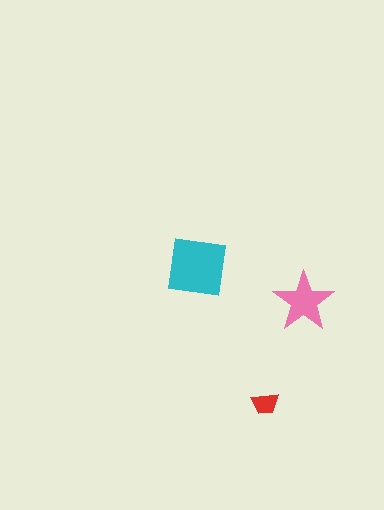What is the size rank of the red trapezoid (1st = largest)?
3rd.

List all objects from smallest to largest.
The red trapezoid, the pink star, the cyan square.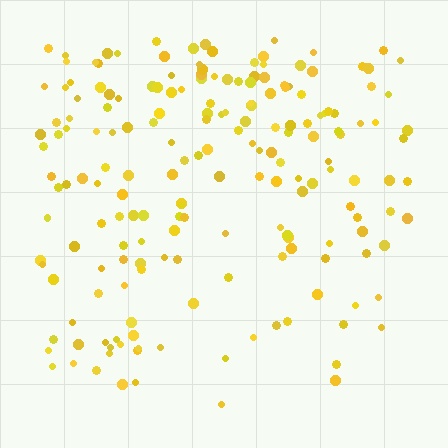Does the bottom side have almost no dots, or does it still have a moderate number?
Still a moderate number, just noticeably fewer than the top.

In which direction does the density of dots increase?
From bottom to top, with the top side densest.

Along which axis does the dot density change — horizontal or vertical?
Vertical.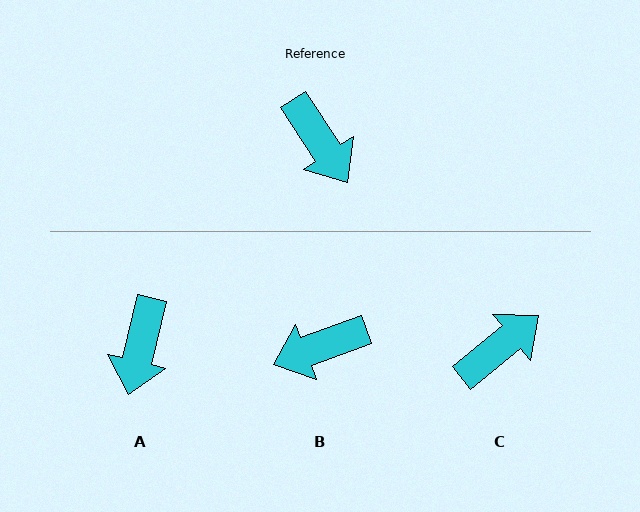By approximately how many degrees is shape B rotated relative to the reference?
Approximately 103 degrees clockwise.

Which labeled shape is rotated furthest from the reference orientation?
B, about 103 degrees away.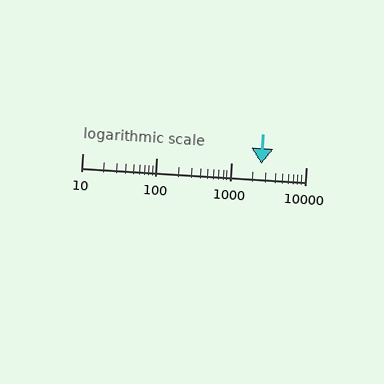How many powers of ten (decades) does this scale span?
The scale spans 3 decades, from 10 to 10000.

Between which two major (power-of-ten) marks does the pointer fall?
The pointer is between 1000 and 10000.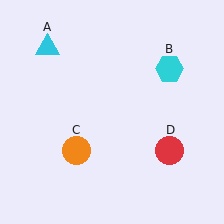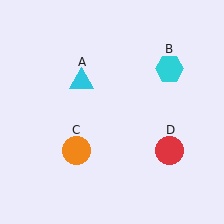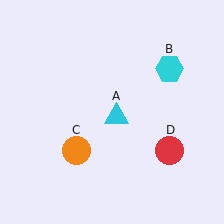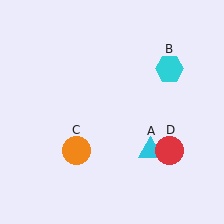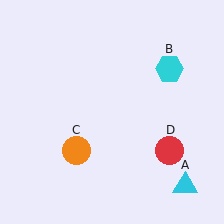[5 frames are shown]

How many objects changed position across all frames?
1 object changed position: cyan triangle (object A).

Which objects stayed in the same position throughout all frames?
Cyan hexagon (object B) and orange circle (object C) and red circle (object D) remained stationary.